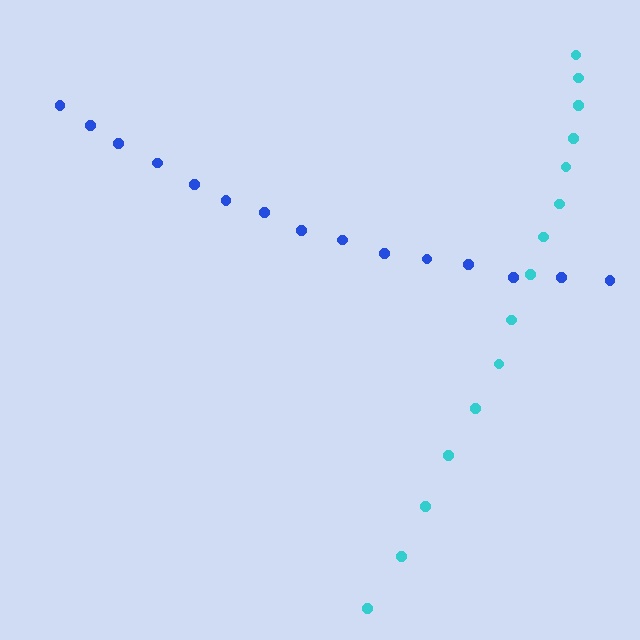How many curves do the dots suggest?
There are 2 distinct paths.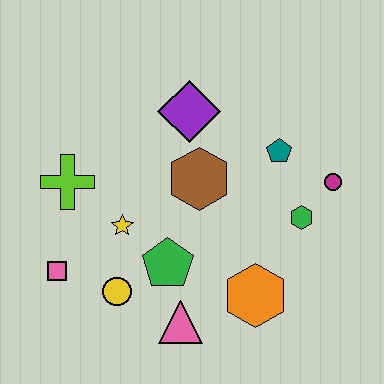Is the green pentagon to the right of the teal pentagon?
No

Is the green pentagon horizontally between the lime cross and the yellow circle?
No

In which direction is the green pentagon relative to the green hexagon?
The green pentagon is to the left of the green hexagon.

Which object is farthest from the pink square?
The magenta circle is farthest from the pink square.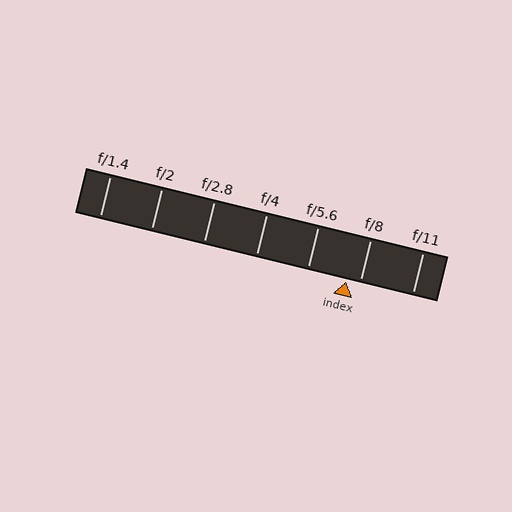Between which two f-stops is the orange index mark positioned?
The index mark is between f/5.6 and f/8.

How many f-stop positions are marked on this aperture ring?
There are 7 f-stop positions marked.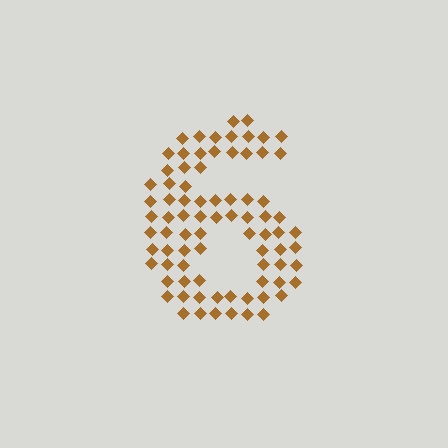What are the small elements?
The small elements are diamonds.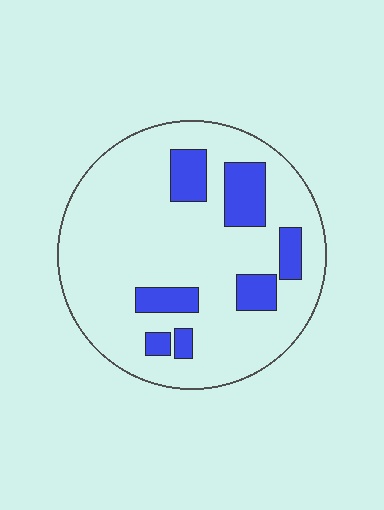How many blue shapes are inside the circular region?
7.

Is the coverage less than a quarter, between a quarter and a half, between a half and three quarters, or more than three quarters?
Less than a quarter.